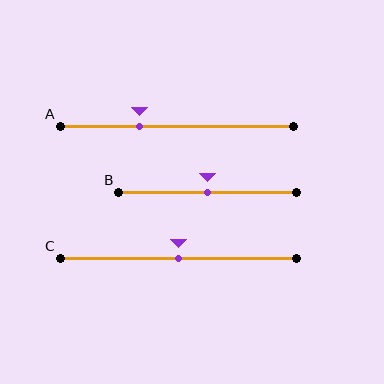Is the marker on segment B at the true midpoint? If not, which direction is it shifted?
Yes, the marker on segment B is at the true midpoint.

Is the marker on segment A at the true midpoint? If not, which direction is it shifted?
No, the marker on segment A is shifted to the left by about 16% of the segment length.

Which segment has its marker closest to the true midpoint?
Segment B has its marker closest to the true midpoint.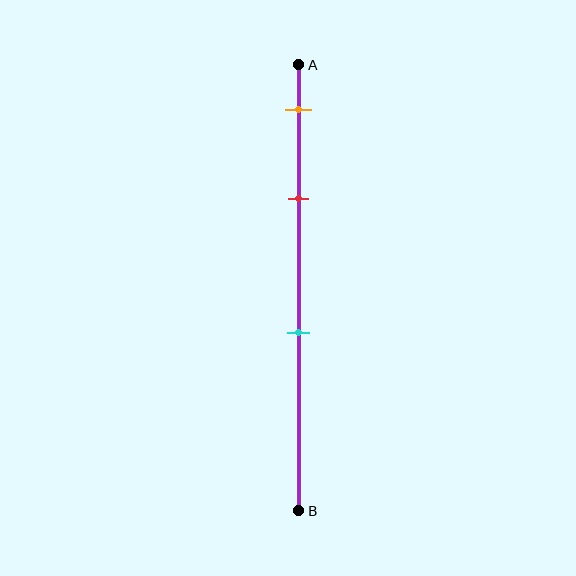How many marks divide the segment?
There are 3 marks dividing the segment.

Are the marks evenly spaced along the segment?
No, the marks are not evenly spaced.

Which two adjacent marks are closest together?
The orange and red marks are the closest adjacent pair.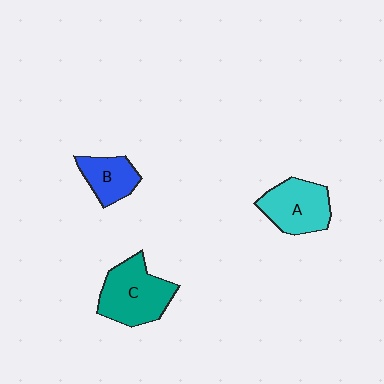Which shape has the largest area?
Shape C (teal).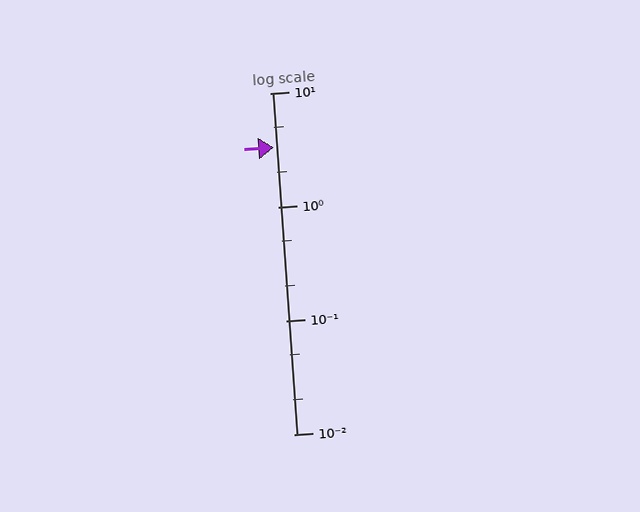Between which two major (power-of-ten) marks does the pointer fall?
The pointer is between 1 and 10.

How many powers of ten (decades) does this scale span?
The scale spans 3 decades, from 0.01 to 10.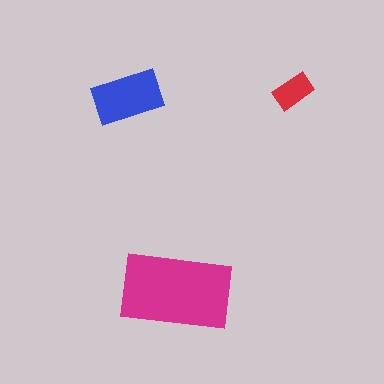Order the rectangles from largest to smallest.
the magenta one, the blue one, the red one.